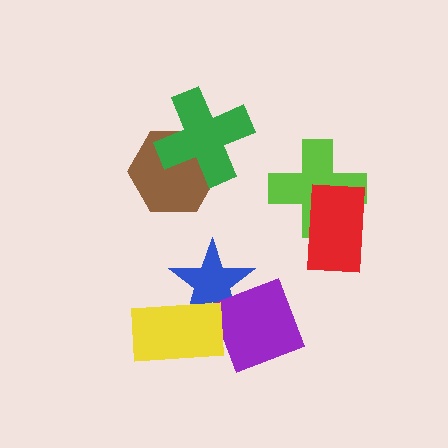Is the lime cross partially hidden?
Yes, it is partially covered by another shape.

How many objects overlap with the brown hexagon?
1 object overlaps with the brown hexagon.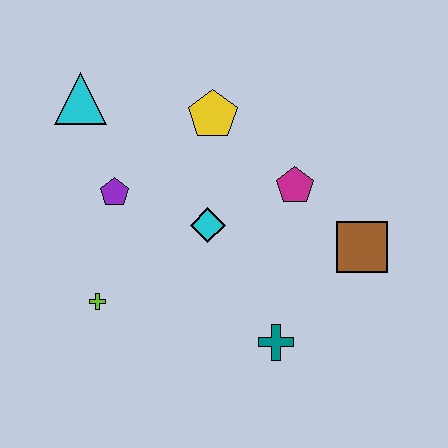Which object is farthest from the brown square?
The cyan triangle is farthest from the brown square.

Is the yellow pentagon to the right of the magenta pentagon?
No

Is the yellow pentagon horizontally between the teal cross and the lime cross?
Yes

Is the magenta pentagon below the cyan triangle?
Yes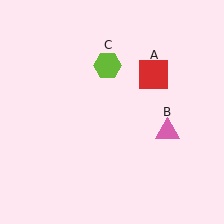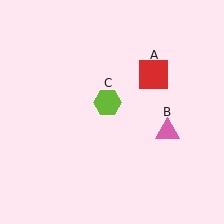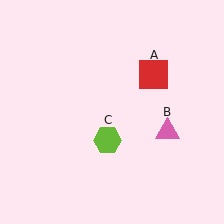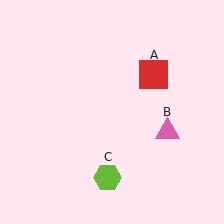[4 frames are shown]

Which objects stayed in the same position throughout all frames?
Red square (object A) and pink triangle (object B) remained stationary.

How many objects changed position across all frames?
1 object changed position: lime hexagon (object C).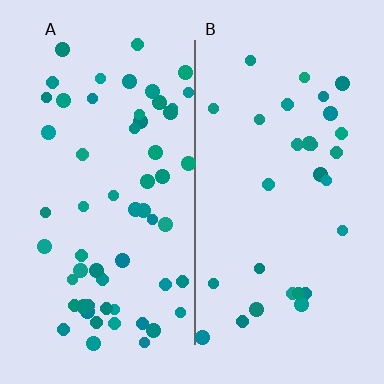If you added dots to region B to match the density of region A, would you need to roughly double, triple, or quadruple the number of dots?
Approximately double.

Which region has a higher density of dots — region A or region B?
A (the left).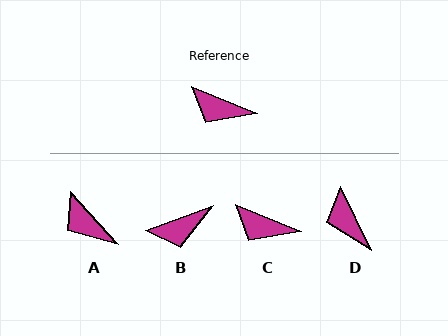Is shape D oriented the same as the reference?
No, it is off by about 42 degrees.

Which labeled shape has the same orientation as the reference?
C.